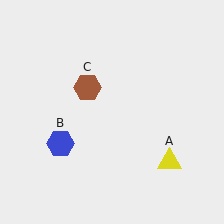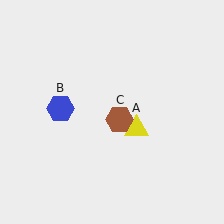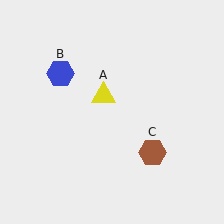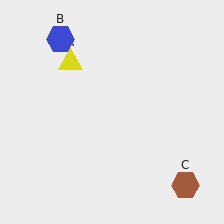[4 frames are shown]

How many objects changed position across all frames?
3 objects changed position: yellow triangle (object A), blue hexagon (object B), brown hexagon (object C).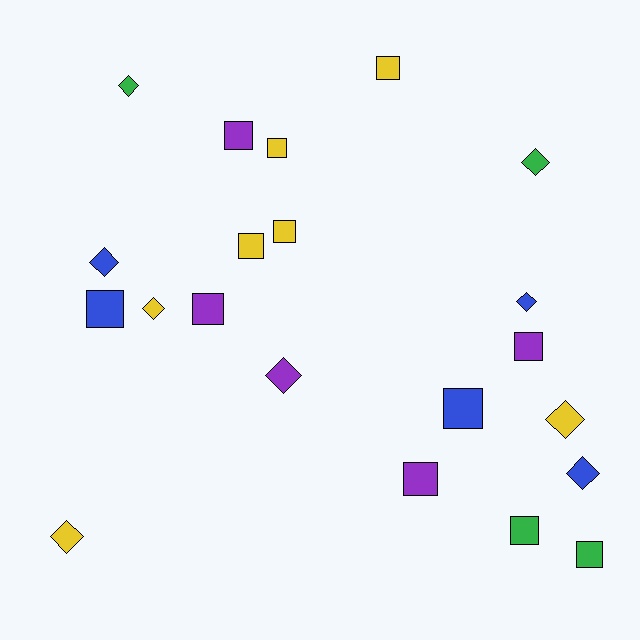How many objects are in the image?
There are 21 objects.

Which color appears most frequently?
Yellow, with 7 objects.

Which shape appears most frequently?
Square, with 12 objects.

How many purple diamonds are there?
There is 1 purple diamond.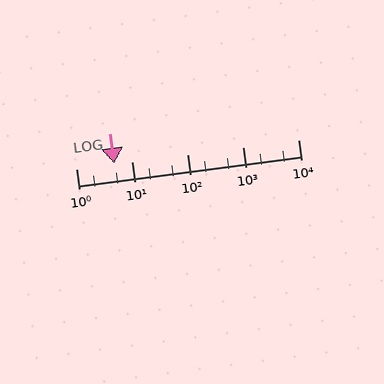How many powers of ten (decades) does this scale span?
The scale spans 4 decades, from 1 to 10000.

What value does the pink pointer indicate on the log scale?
The pointer indicates approximately 4.8.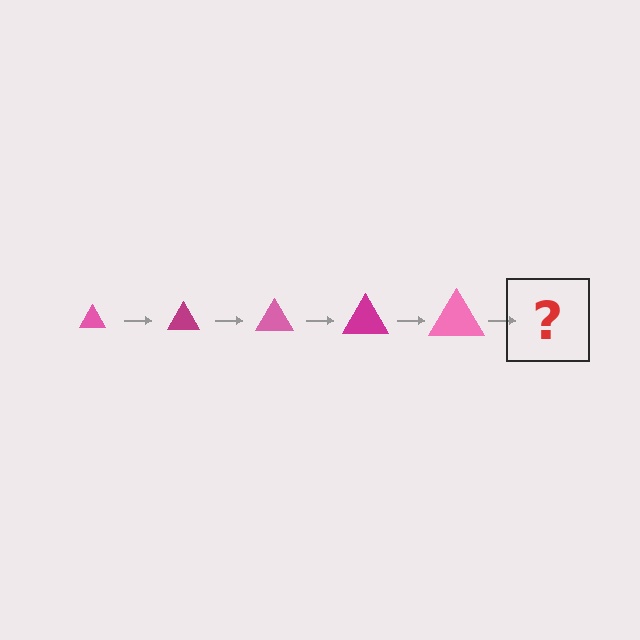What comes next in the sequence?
The next element should be a magenta triangle, larger than the previous one.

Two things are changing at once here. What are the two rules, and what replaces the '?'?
The two rules are that the triangle grows larger each step and the color cycles through pink and magenta. The '?' should be a magenta triangle, larger than the previous one.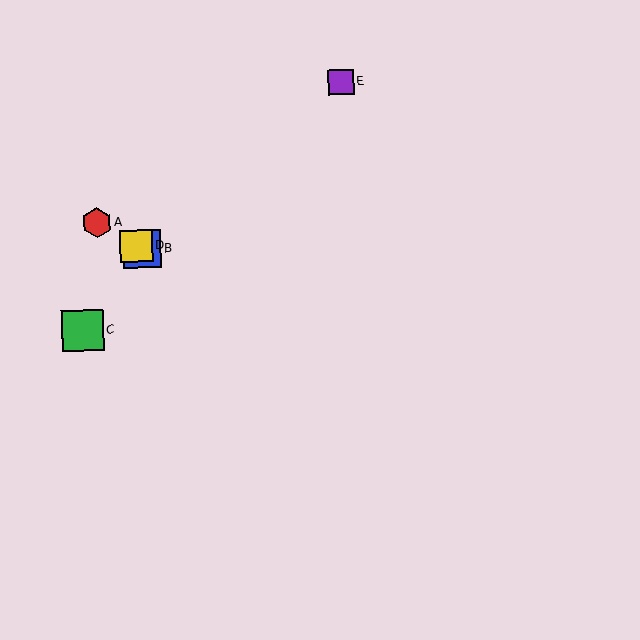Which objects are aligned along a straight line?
Objects A, B, D are aligned along a straight line.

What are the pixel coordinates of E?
Object E is at (341, 82).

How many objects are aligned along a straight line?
3 objects (A, B, D) are aligned along a straight line.